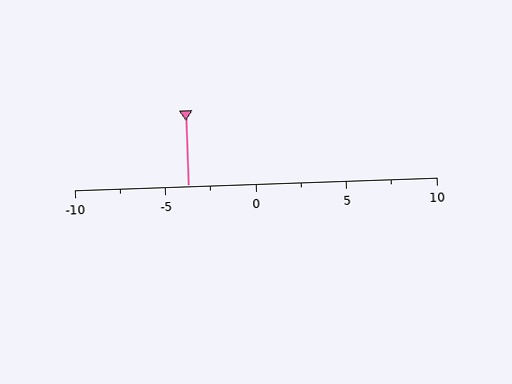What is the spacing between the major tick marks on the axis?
The major ticks are spaced 5 apart.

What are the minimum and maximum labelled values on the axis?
The axis runs from -10 to 10.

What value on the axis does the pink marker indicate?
The marker indicates approximately -3.8.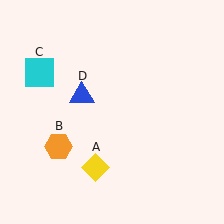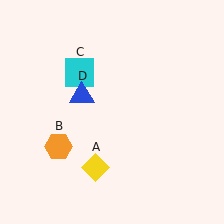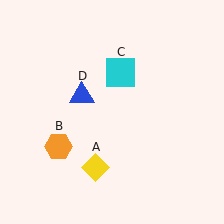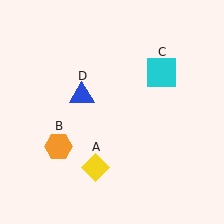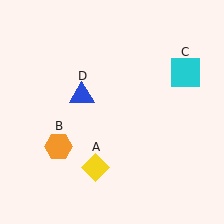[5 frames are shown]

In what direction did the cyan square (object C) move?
The cyan square (object C) moved right.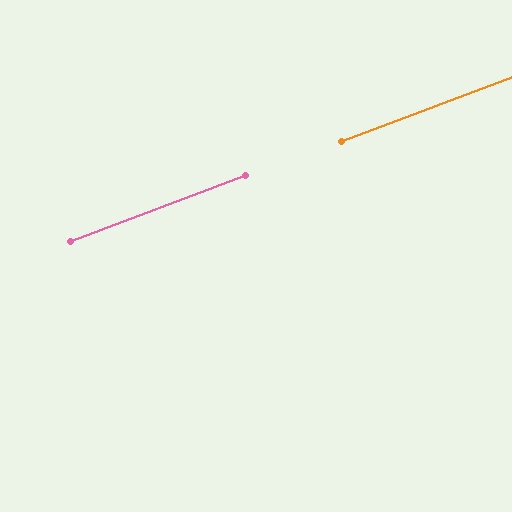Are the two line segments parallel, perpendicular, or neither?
Parallel — their directions differ by only 0.0°.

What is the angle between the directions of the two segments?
Approximately 0 degrees.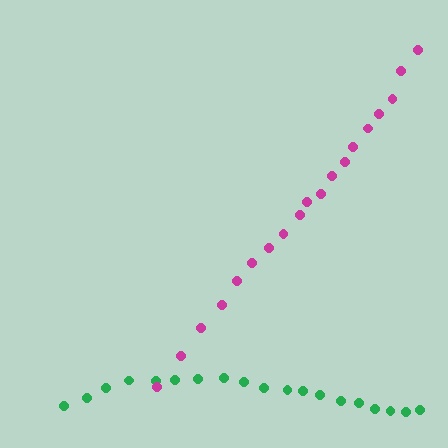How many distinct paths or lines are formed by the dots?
There are 2 distinct paths.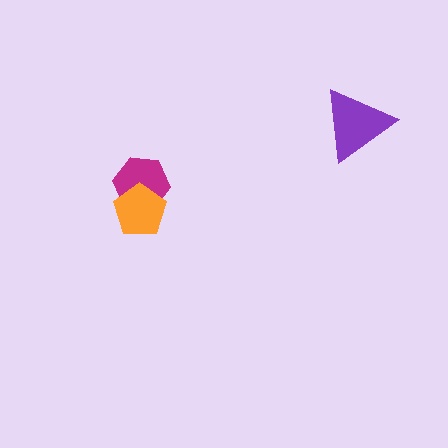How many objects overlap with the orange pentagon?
1 object overlaps with the orange pentagon.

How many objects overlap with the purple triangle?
0 objects overlap with the purple triangle.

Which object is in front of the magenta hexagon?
The orange pentagon is in front of the magenta hexagon.